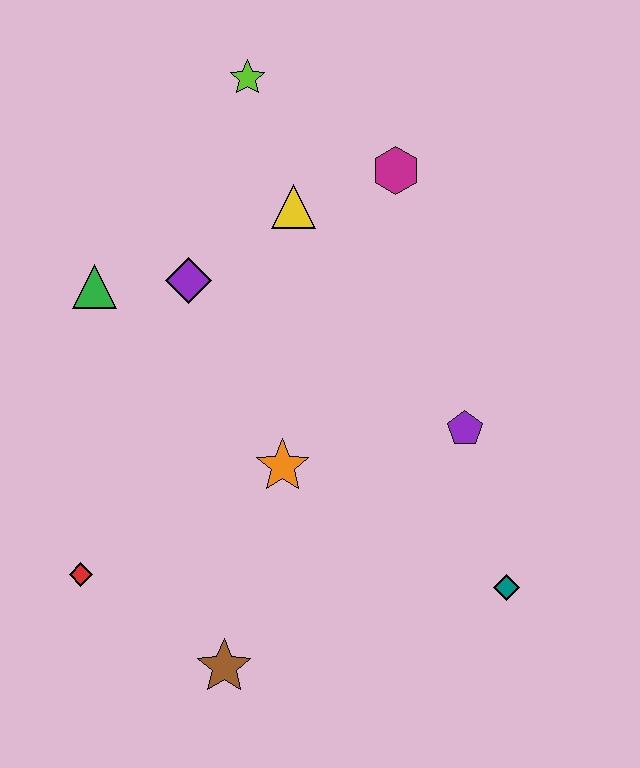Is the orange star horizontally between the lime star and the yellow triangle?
Yes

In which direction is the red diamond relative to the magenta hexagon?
The red diamond is below the magenta hexagon.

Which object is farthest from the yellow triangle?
The brown star is farthest from the yellow triangle.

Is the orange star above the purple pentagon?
No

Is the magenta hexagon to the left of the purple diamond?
No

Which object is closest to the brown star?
The red diamond is closest to the brown star.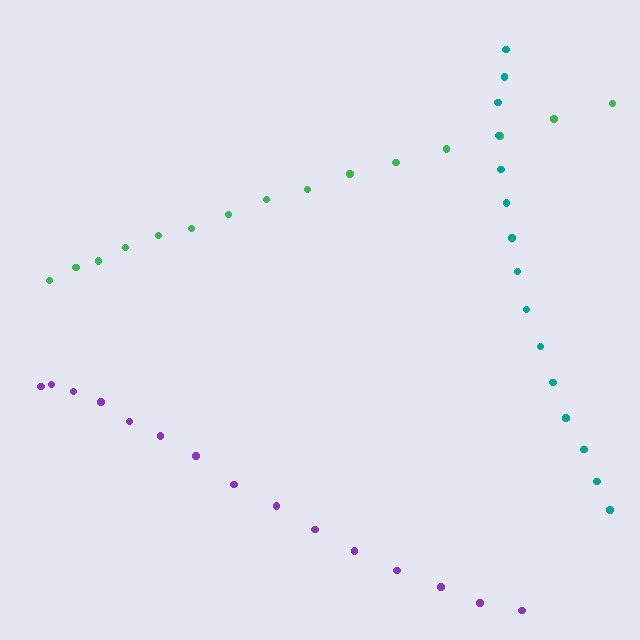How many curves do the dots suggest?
There are 3 distinct paths.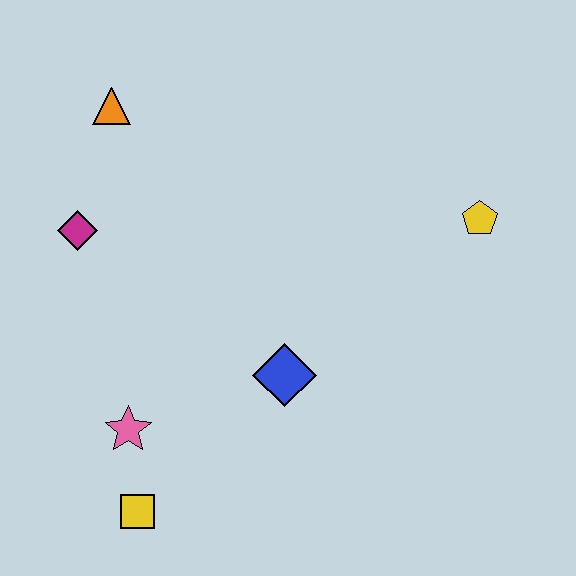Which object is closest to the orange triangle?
The magenta diamond is closest to the orange triangle.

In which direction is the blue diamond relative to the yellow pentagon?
The blue diamond is to the left of the yellow pentagon.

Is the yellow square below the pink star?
Yes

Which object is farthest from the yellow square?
The yellow pentagon is farthest from the yellow square.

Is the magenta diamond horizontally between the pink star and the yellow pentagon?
No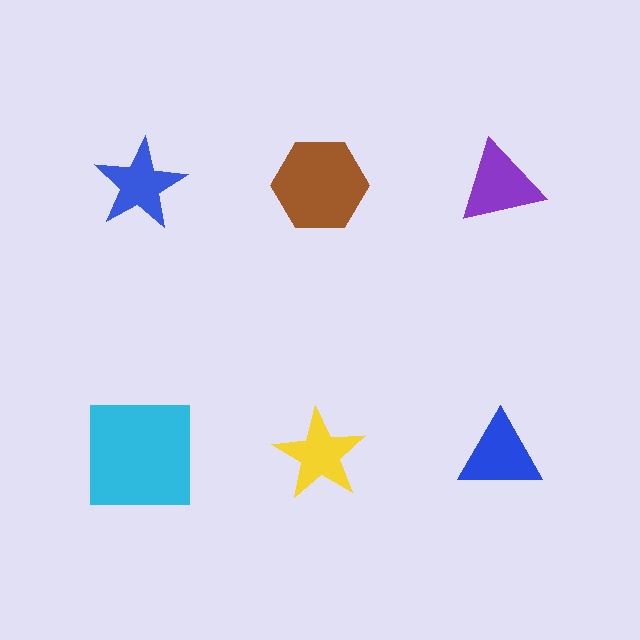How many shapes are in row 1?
3 shapes.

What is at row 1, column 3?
A purple triangle.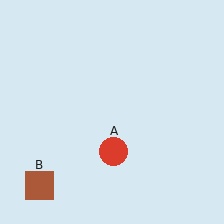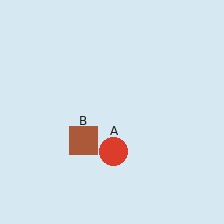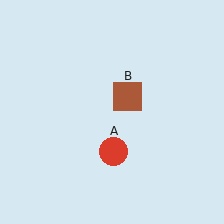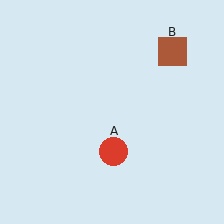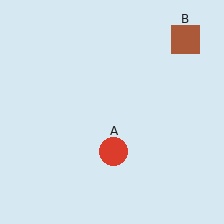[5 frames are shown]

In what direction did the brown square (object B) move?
The brown square (object B) moved up and to the right.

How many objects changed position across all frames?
1 object changed position: brown square (object B).